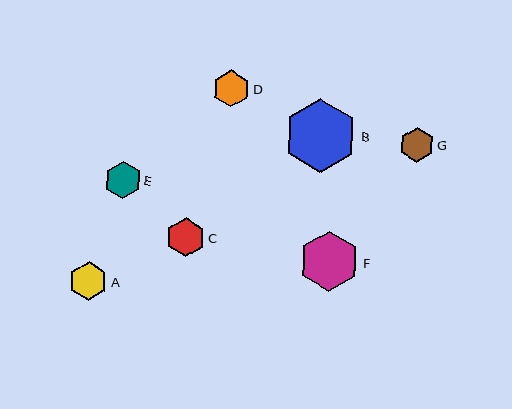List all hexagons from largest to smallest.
From largest to smallest: B, F, A, C, D, E, G.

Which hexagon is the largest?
Hexagon B is the largest with a size of approximately 74 pixels.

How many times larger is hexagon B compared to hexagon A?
Hexagon B is approximately 1.9 times the size of hexagon A.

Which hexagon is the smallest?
Hexagon G is the smallest with a size of approximately 35 pixels.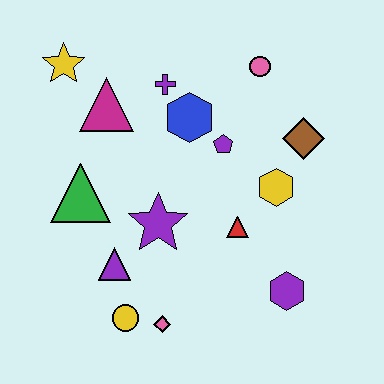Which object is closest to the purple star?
The purple triangle is closest to the purple star.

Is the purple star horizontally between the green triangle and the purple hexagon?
Yes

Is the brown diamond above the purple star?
Yes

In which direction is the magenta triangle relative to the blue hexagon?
The magenta triangle is to the left of the blue hexagon.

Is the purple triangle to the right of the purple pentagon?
No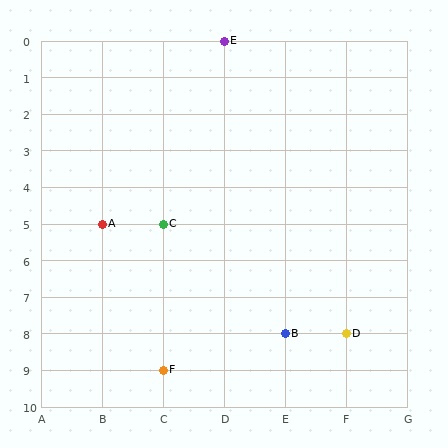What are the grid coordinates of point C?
Point C is at grid coordinates (C, 5).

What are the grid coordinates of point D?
Point D is at grid coordinates (F, 8).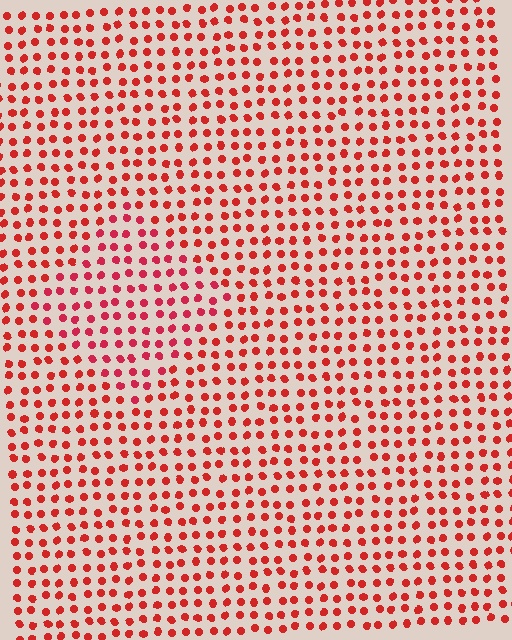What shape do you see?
I see a diamond.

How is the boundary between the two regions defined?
The boundary is defined purely by a slight shift in hue (about 15 degrees). Spacing, size, and orientation are identical on both sides.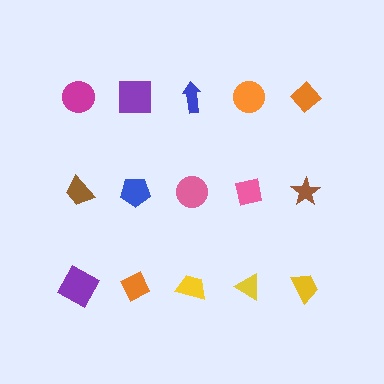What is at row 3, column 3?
A yellow trapezoid.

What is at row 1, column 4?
An orange circle.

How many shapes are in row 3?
5 shapes.